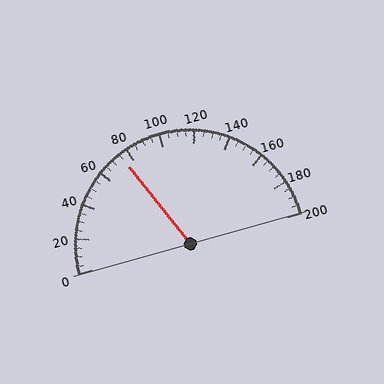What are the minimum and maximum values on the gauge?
The gauge ranges from 0 to 200.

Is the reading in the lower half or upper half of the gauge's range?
The reading is in the lower half of the range (0 to 200).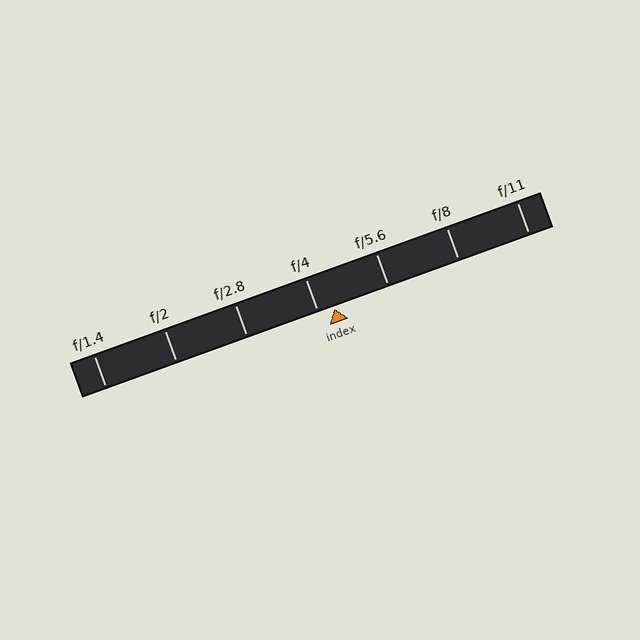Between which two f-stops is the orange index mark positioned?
The index mark is between f/4 and f/5.6.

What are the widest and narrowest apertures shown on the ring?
The widest aperture shown is f/1.4 and the narrowest is f/11.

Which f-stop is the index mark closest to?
The index mark is closest to f/4.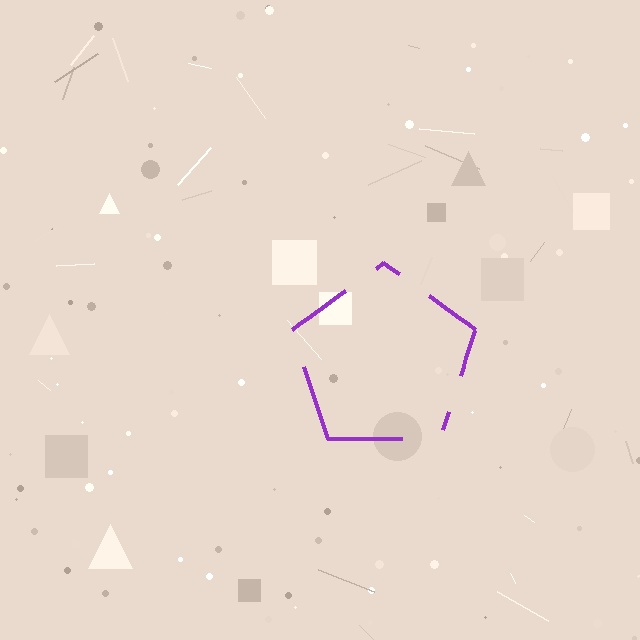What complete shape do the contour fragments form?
The contour fragments form a pentagon.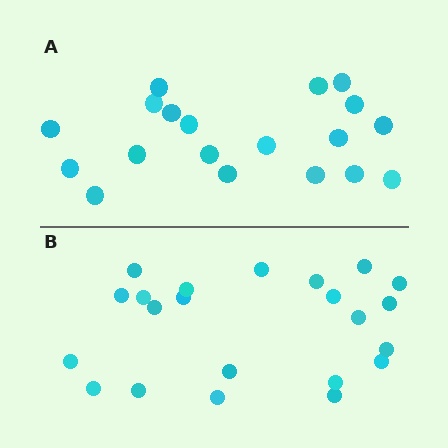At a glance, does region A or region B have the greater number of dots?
Region B (the bottom region) has more dots.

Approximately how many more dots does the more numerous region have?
Region B has just a few more — roughly 2 or 3 more dots than region A.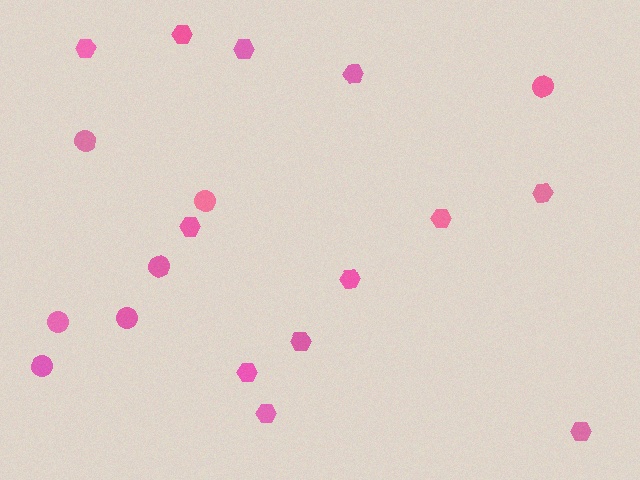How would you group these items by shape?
There are 2 groups: one group of hexagons (12) and one group of circles (7).